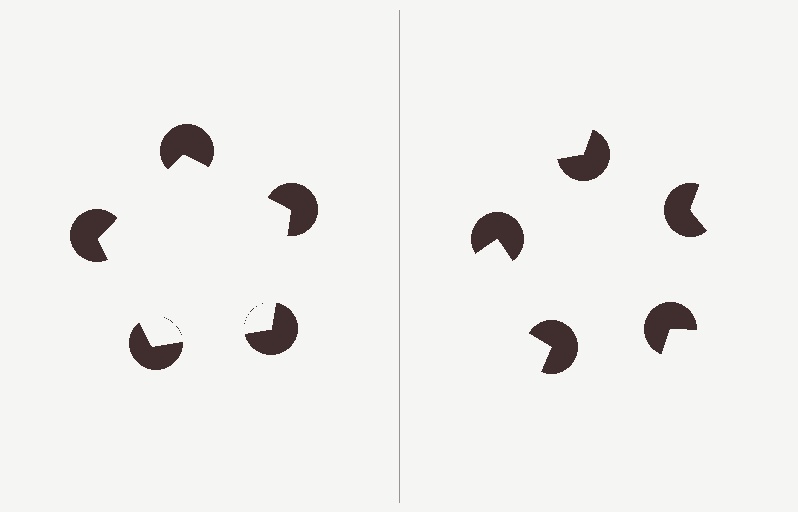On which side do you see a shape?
An illusory pentagon appears on the left side. On the right side the wedge cuts are rotated, so no coherent shape forms.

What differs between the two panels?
The pac-man discs are positioned identically on both sides; only the wedge orientations differ. On the left they align to a pentagon; on the right they are misaligned.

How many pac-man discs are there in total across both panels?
10 — 5 on each side.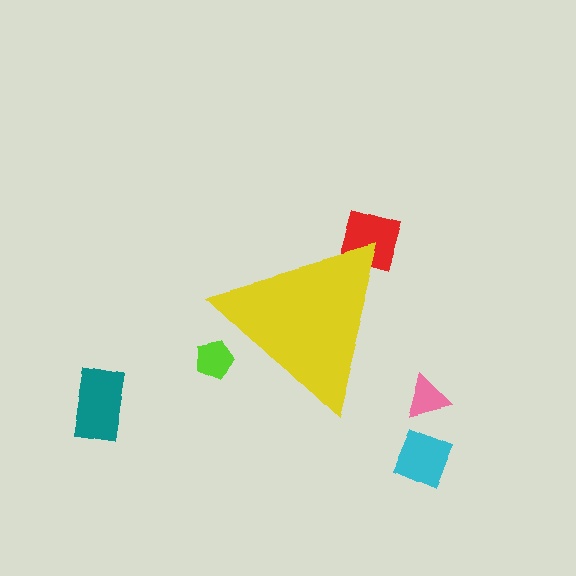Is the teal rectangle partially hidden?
No, the teal rectangle is fully visible.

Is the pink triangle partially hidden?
No, the pink triangle is fully visible.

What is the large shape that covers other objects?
A yellow triangle.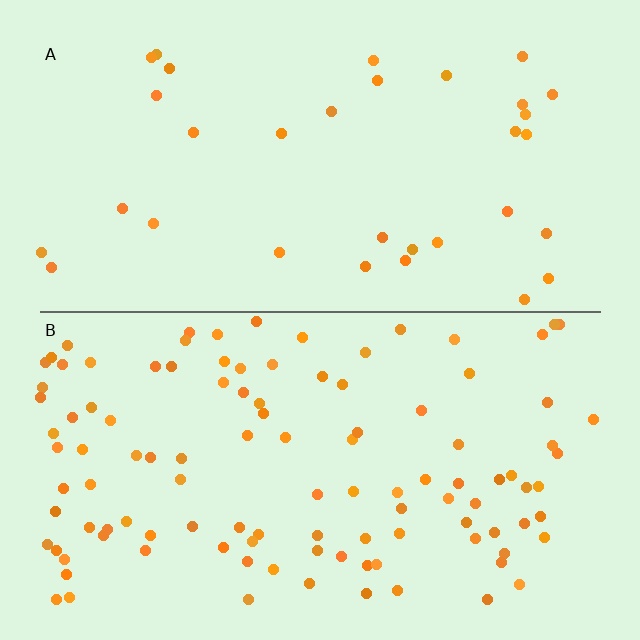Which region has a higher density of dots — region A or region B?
B (the bottom).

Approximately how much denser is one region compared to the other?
Approximately 3.3× — region B over region A.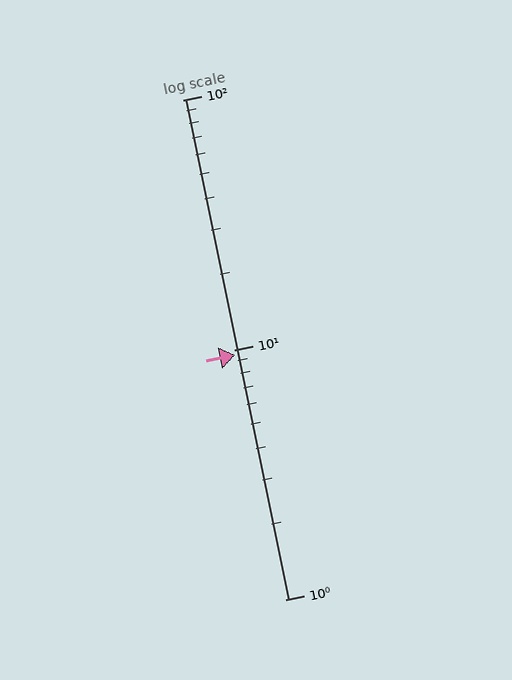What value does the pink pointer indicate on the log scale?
The pointer indicates approximately 9.5.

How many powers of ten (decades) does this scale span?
The scale spans 2 decades, from 1 to 100.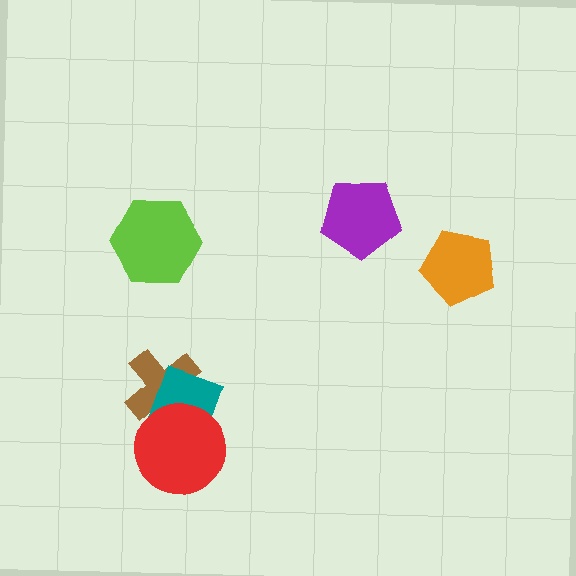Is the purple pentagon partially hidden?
No, no other shape covers it.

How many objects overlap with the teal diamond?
2 objects overlap with the teal diamond.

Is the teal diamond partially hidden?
Yes, it is partially covered by another shape.